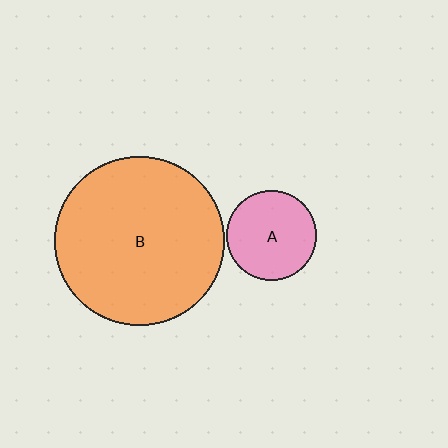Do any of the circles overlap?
No, none of the circles overlap.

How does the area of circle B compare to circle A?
Approximately 3.6 times.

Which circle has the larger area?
Circle B (orange).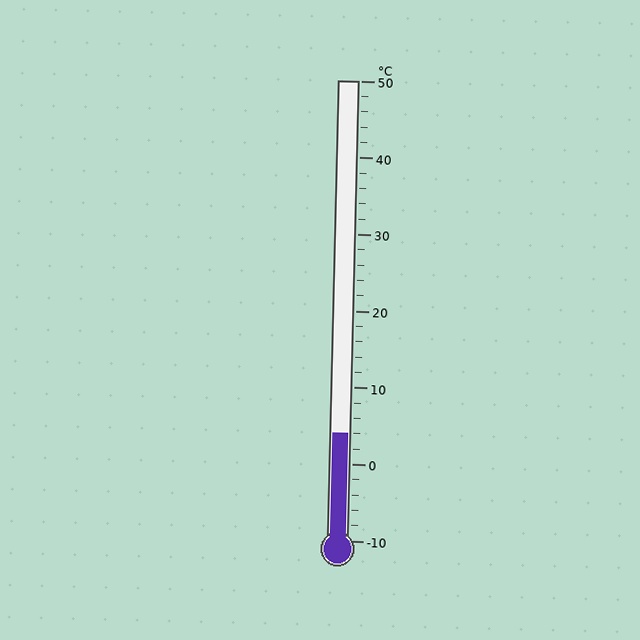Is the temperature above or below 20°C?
The temperature is below 20°C.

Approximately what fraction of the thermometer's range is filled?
The thermometer is filled to approximately 25% of its range.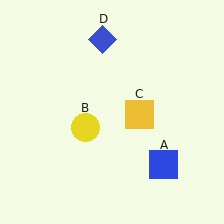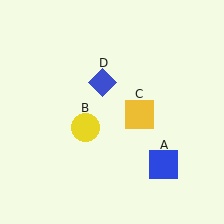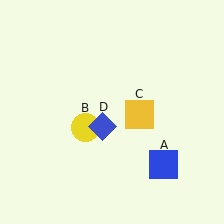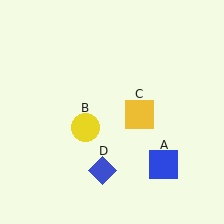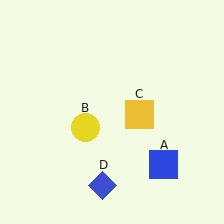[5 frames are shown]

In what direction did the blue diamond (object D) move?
The blue diamond (object D) moved down.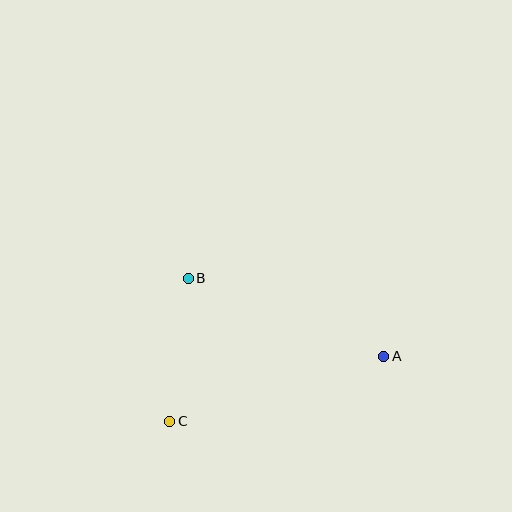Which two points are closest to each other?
Points B and C are closest to each other.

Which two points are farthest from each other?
Points A and C are farthest from each other.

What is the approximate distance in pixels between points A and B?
The distance between A and B is approximately 211 pixels.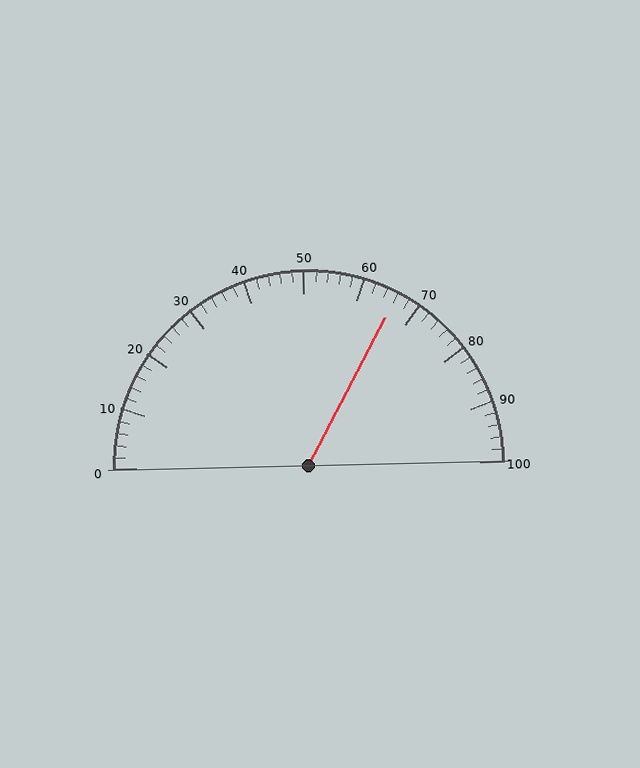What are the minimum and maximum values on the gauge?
The gauge ranges from 0 to 100.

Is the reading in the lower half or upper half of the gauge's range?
The reading is in the upper half of the range (0 to 100).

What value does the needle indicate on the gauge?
The needle indicates approximately 66.